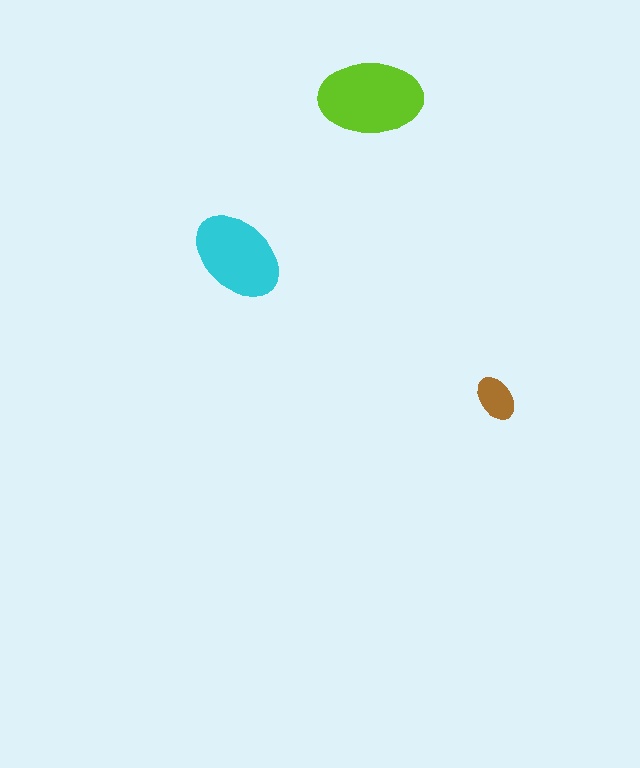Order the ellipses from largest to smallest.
the lime one, the cyan one, the brown one.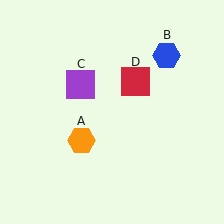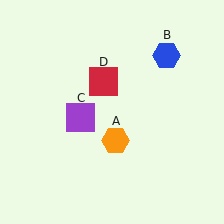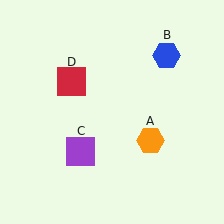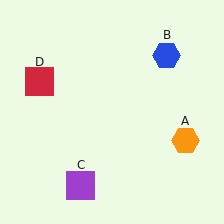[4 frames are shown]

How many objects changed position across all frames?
3 objects changed position: orange hexagon (object A), purple square (object C), red square (object D).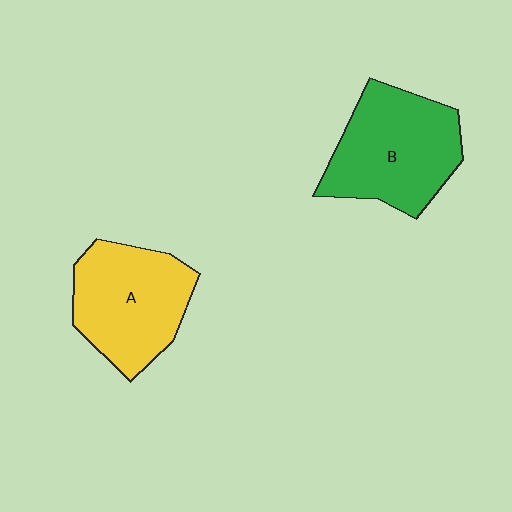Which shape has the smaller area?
Shape A (yellow).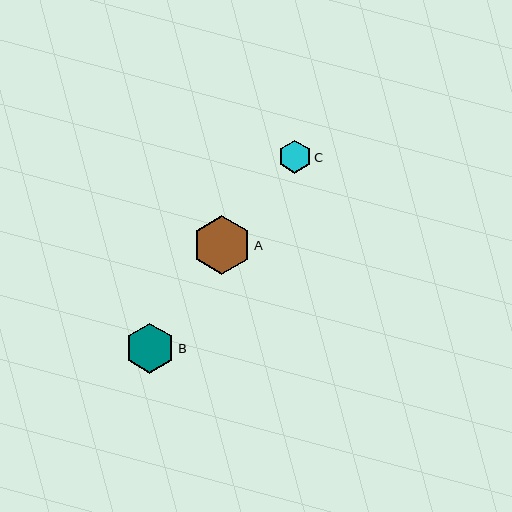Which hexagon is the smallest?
Hexagon C is the smallest with a size of approximately 33 pixels.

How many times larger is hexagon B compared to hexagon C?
Hexagon B is approximately 1.5 times the size of hexagon C.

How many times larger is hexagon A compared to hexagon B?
Hexagon A is approximately 1.2 times the size of hexagon B.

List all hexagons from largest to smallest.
From largest to smallest: A, B, C.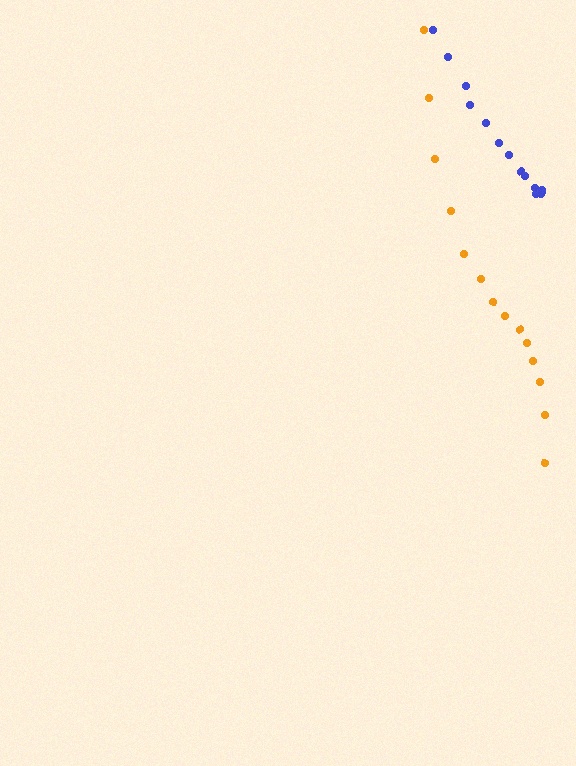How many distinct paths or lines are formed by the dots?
There are 2 distinct paths.